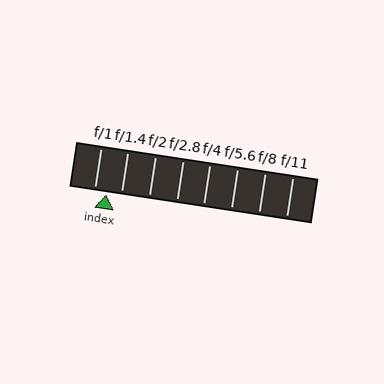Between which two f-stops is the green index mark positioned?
The index mark is between f/1 and f/1.4.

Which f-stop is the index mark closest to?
The index mark is closest to f/1.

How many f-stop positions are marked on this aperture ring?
There are 8 f-stop positions marked.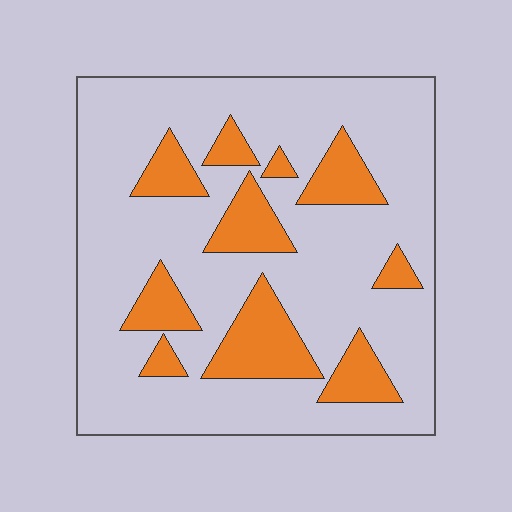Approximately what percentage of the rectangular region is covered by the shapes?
Approximately 20%.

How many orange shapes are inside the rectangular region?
10.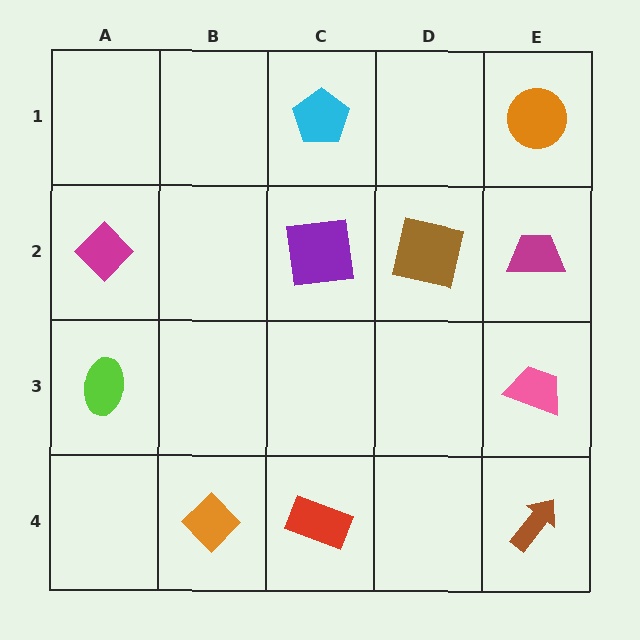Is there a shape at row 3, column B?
No, that cell is empty.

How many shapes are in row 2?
4 shapes.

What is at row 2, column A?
A magenta diamond.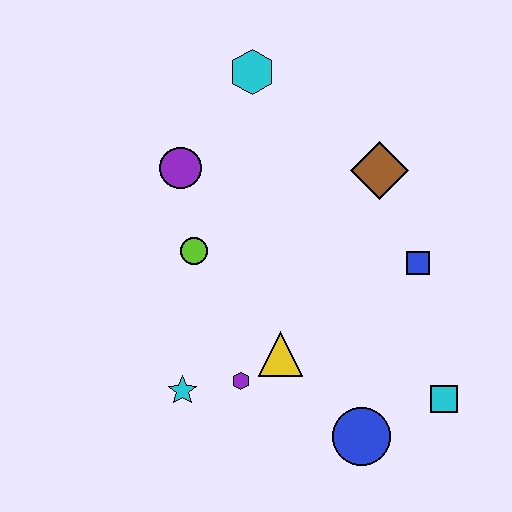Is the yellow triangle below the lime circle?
Yes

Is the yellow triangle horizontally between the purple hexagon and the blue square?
Yes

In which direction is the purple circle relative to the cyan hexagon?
The purple circle is below the cyan hexagon.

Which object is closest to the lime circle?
The purple circle is closest to the lime circle.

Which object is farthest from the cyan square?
The cyan hexagon is farthest from the cyan square.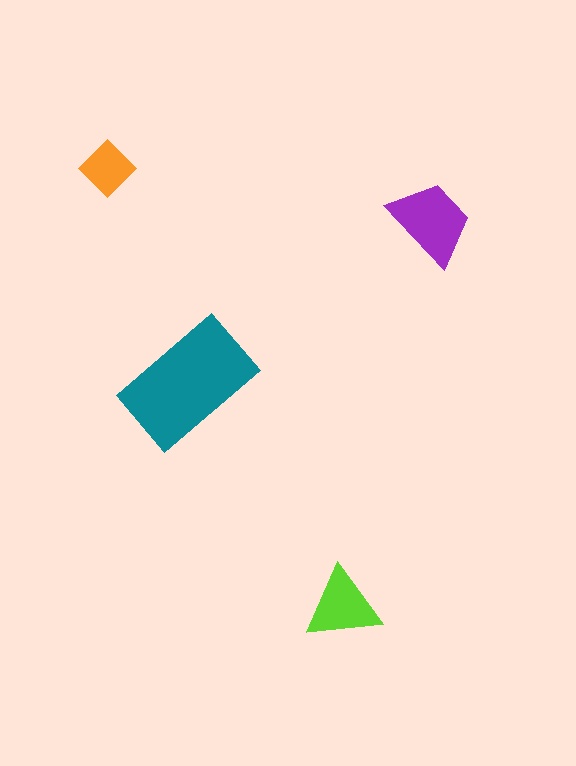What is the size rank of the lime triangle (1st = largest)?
3rd.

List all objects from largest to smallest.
The teal rectangle, the purple trapezoid, the lime triangle, the orange diamond.